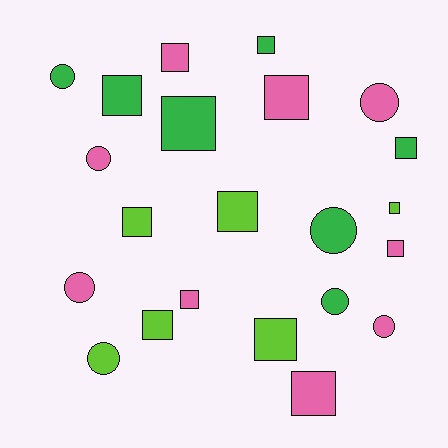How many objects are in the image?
There are 22 objects.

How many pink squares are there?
There are 5 pink squares.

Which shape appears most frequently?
Square, with 14 objects.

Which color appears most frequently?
Pink, with 9 objects.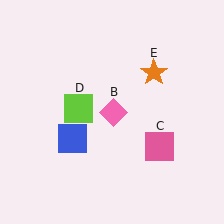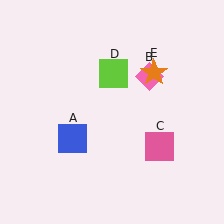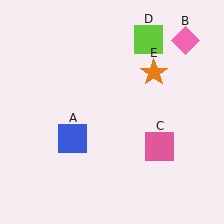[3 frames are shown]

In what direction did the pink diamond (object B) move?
The pink diamond (object B) moved up and to the right.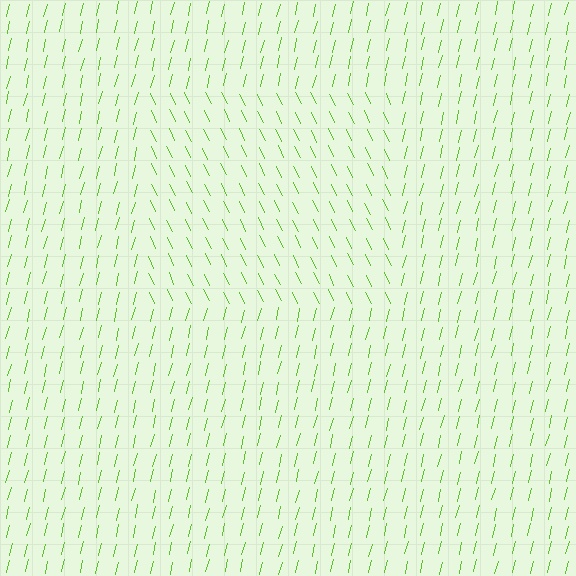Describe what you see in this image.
The image is filled with small lime line segments. A rectangle region in the image has lines oriented differently from the surrounding lines, creating a visible texture boundary.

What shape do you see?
I see a rectangle.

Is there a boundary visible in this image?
Yes, there is a texture boundary formed by a change in line orientation.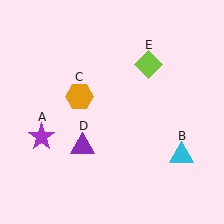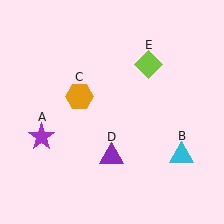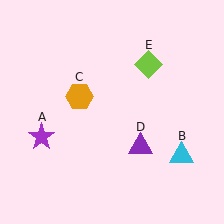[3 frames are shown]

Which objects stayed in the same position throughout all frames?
Purple star (object A) and cyan triangle (object B) and orange hexagon (object C) and lime diamond (object E) remained stationary.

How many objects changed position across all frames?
1 object changed position: purple triangle (object D).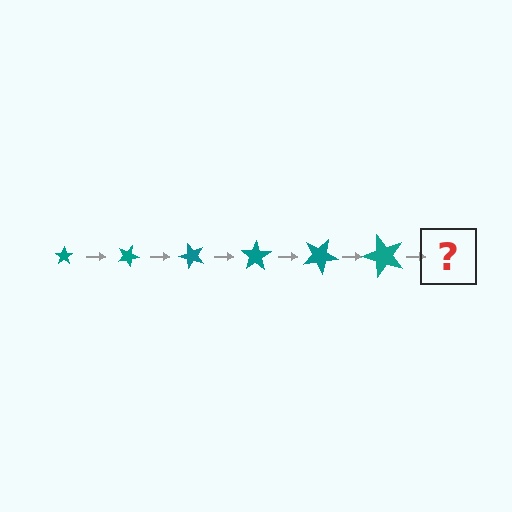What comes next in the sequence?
The next element should be a star, larger than the previous one and rotated 150 degrees from the start.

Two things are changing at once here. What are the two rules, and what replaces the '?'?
The two rules are that the star grows larger each step and it rotates 25 degrees each step. The '?' should be a star, larger than the previous one and rotated 150 degrees from the start.